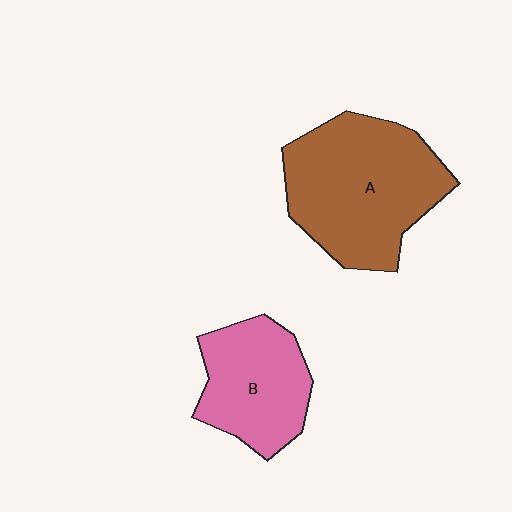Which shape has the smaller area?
Shape B (pink).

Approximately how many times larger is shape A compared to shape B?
Approximately 1.5 times.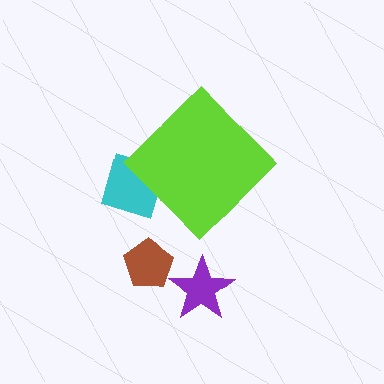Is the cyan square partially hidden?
Yes, the cyan square is partially hidden behind the lime diamond.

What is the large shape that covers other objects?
A lime diamond.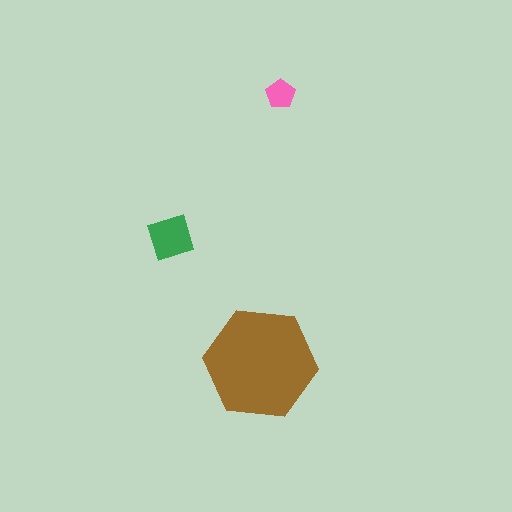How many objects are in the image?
There are 3 objects in the image.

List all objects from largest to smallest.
The brown hexagon, the green diamond, the pink pentagon.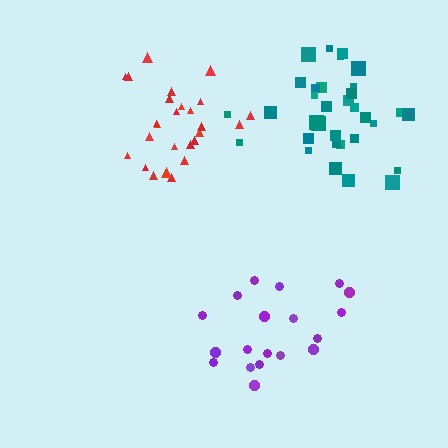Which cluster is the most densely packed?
Red.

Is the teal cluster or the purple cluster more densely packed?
Teal.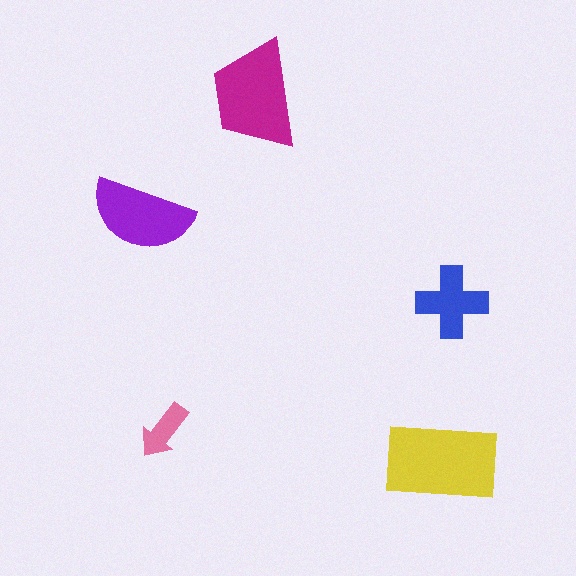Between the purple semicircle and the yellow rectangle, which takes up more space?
The yellow rectangle.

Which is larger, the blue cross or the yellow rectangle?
The yellow rectangle.